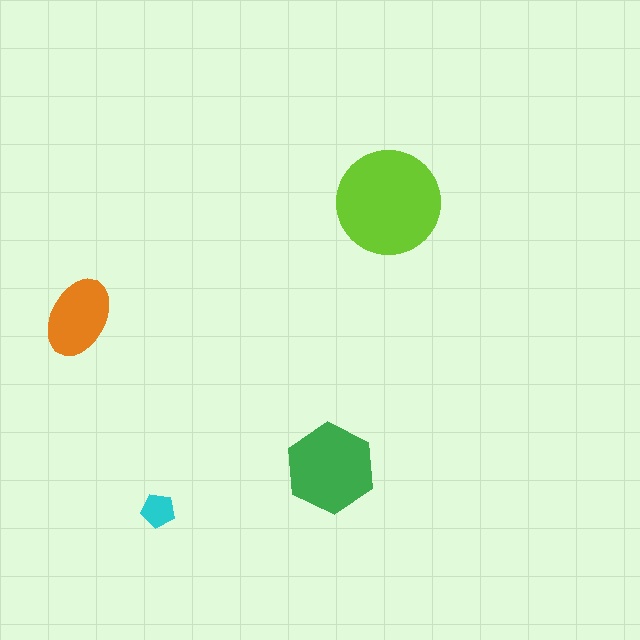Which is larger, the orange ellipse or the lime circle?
The lime circle.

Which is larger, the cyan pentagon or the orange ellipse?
The orange ellipse.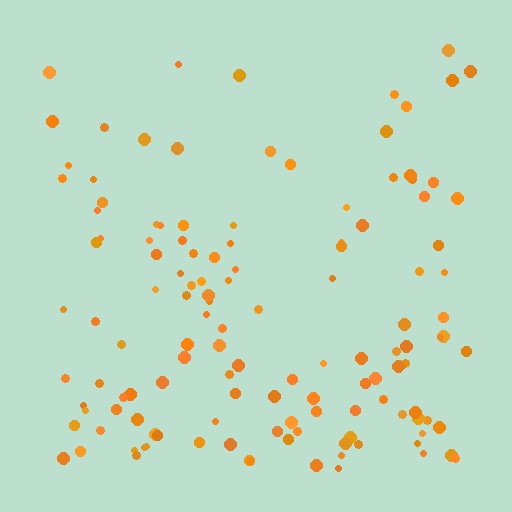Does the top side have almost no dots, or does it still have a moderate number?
Still a moderate number, just noticeably fewer than the bottom.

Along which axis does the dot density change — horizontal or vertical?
Vertical.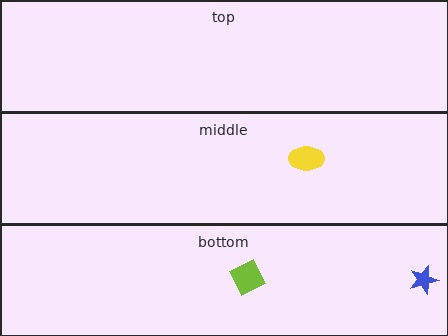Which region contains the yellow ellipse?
The middle region.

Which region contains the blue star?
The bottom region.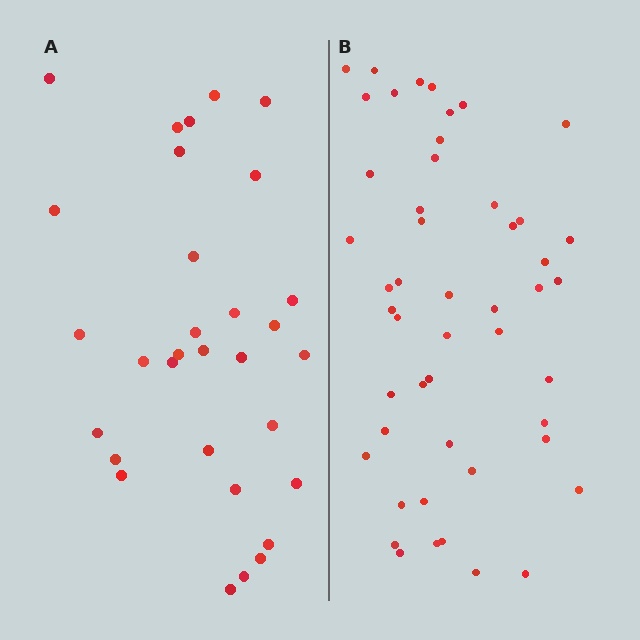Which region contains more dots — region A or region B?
Region B (the right region) has more dots.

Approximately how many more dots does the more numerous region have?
Region B has approximately 20 more dots than region A.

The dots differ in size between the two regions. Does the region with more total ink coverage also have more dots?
No. Region A has more total ink coverage because its dots are larger, but region B actually contains more individual dots. Total area can be misleading — the number of items is what matters here.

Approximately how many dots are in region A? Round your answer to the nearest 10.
About 30 dots. (The exact count is 31, which rounds to 30.)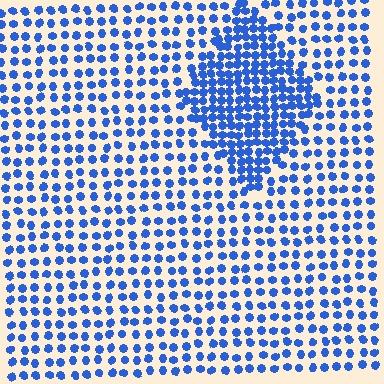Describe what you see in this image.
The image contains small blue elements arranged at two different densities. A diamond-shaped region is visible where the elements are more densely packed than the surrounding area.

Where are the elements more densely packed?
The elements are more densely packed inside the diamond boundary.